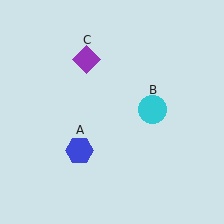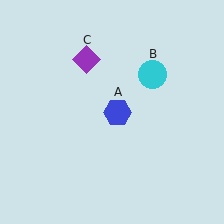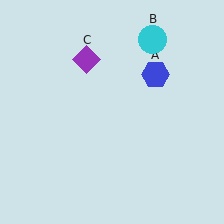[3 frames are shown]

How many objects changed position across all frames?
2 objects changed position: blue hexagon (object A), cyan circle (object B).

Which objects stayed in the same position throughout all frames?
Purple diamond (object C) remained stationary.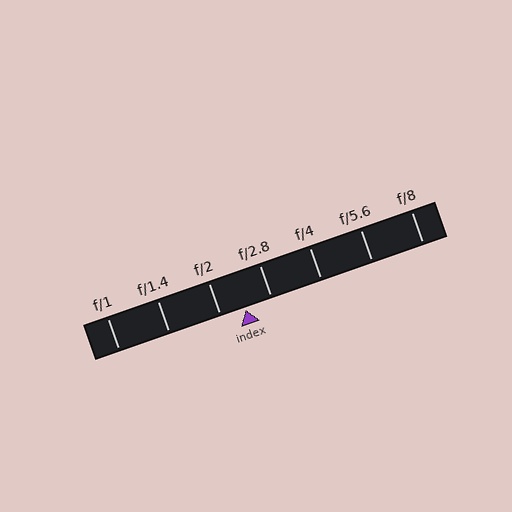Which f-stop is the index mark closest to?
The index mark is closest to f/2.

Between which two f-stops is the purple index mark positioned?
The index mark is between f/2 and f/2.8.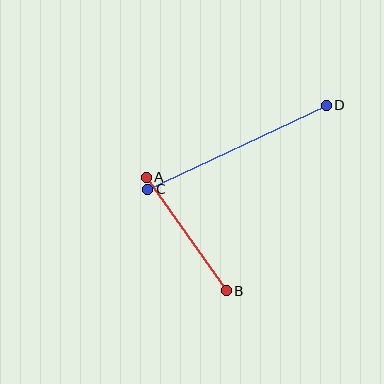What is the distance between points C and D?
The distance is approximately 197 pixels.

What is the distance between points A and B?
The distance is approximately 139 pixels.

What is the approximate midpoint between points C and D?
The midpoint is at approximately (237, 147) pixels.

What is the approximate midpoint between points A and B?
The midpoint is at approximately (186, 234) pixels.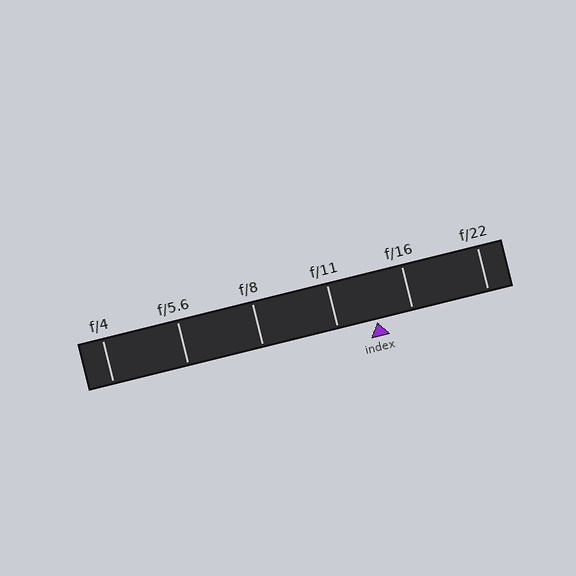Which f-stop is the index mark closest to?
The index mark is closest to f/16.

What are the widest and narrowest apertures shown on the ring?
The widest aperture shown is f/4 and the narrowest is f/22.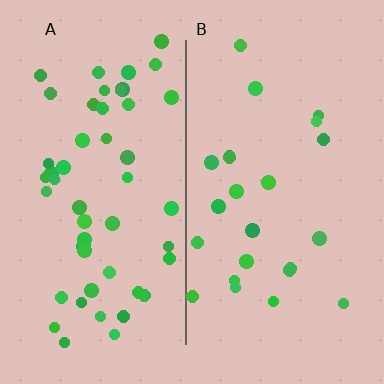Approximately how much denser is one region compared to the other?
Approximately 2.1× — region A over region B.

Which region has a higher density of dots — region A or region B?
A (the left).